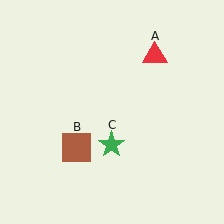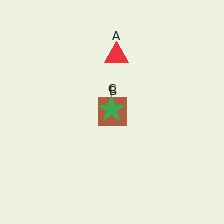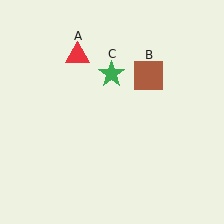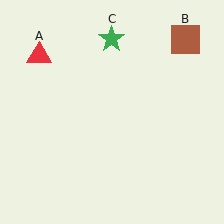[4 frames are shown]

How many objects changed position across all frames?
3 objects changed position: red triangle (object A), brown square (object B), green star (object C).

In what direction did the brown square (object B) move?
The brown square (object B) moved up and to the right.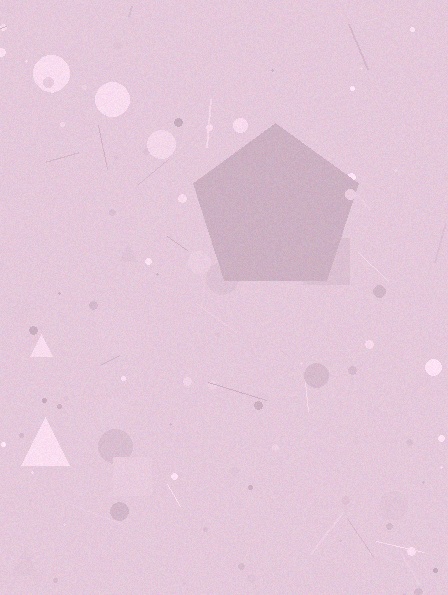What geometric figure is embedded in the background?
A pentagon is embedded in the background.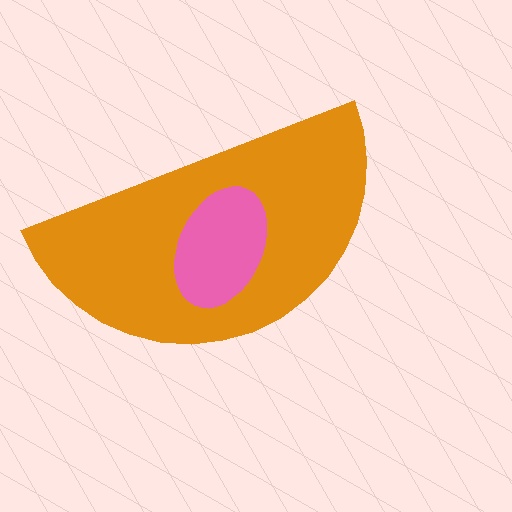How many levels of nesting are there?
2.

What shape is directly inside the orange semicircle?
The pink ellipse.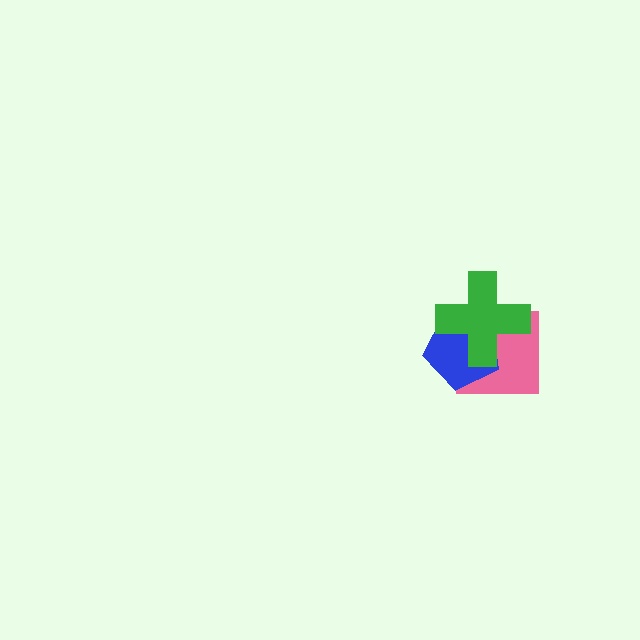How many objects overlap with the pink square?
2 objects overlap with the pink square.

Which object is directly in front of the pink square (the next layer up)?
The blue pentagon is directly in front of the pink square.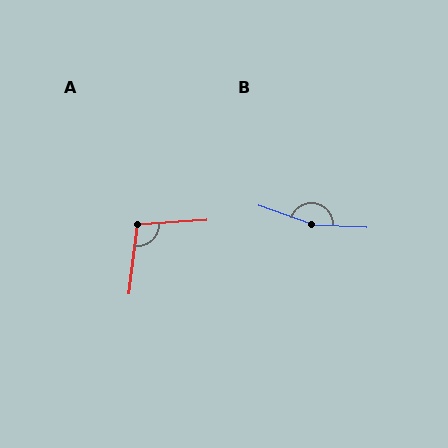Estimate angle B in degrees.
Approximately 163 degrees.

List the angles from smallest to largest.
A (101°), B (163°).